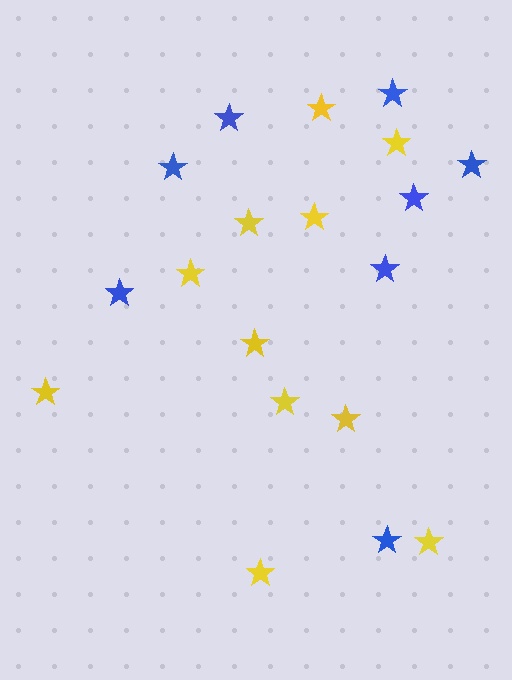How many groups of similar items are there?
There are 2 groups: one group of blue stars (8) and one group of yellow stars (11).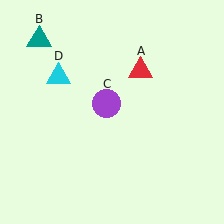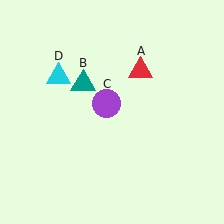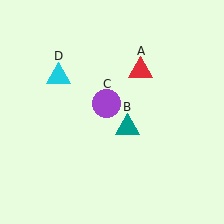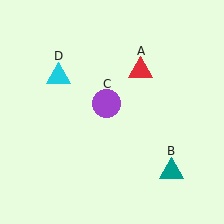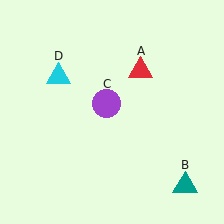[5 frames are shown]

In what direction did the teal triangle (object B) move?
The teal triangle (object B) moved down and to the right.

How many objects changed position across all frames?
1 object changed position: teal triangle (object B).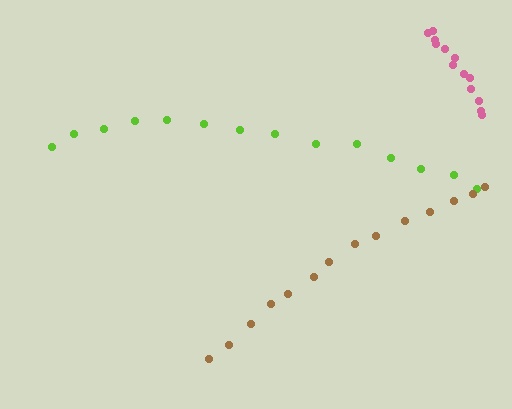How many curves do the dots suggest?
There are 3 distinct paths.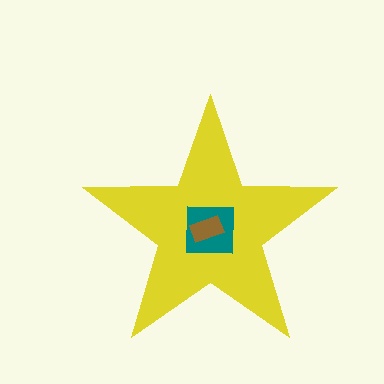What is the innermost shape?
The brown rectangle.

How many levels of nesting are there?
3.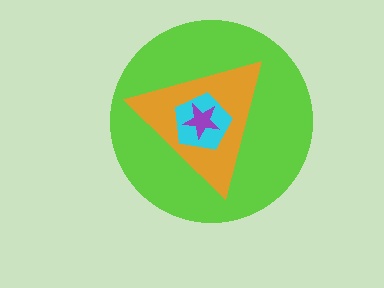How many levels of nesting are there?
4.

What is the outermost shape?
The lime circle.